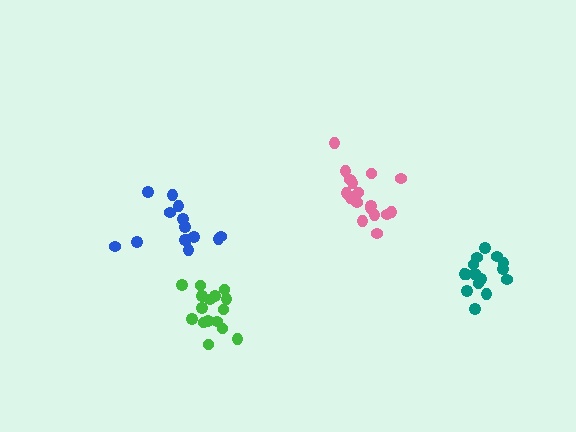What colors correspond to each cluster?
The clusters are colored: pink, green, blue, teal.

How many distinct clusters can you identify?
There are 4 distinct clusters.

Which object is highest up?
The pink cluster is topmost.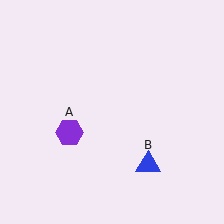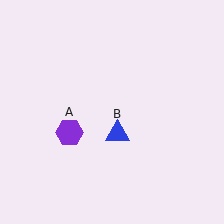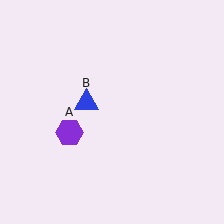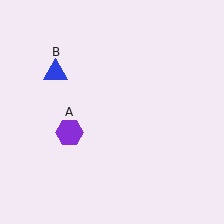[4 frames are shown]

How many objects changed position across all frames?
1 object changed position: blue triangle (object B).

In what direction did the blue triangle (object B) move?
The blue triangle (object B) moved up and to the left.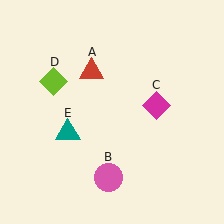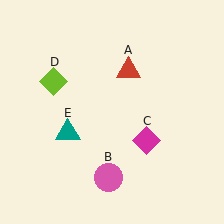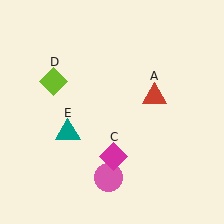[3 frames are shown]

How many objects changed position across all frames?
2 objects changed position: red triangle (object A), magenta diamond (object C).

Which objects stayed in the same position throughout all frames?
Pink circle (object B) and lime diamond (object D) and teal triangle (object E) remained stationary.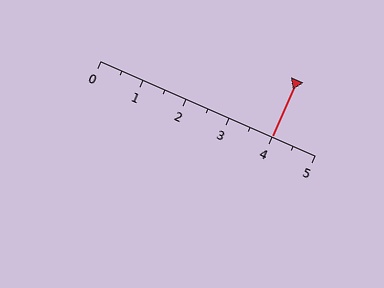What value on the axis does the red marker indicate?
The marker indicates approximately 4.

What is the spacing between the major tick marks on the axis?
The major ticks are spaced 1 apart.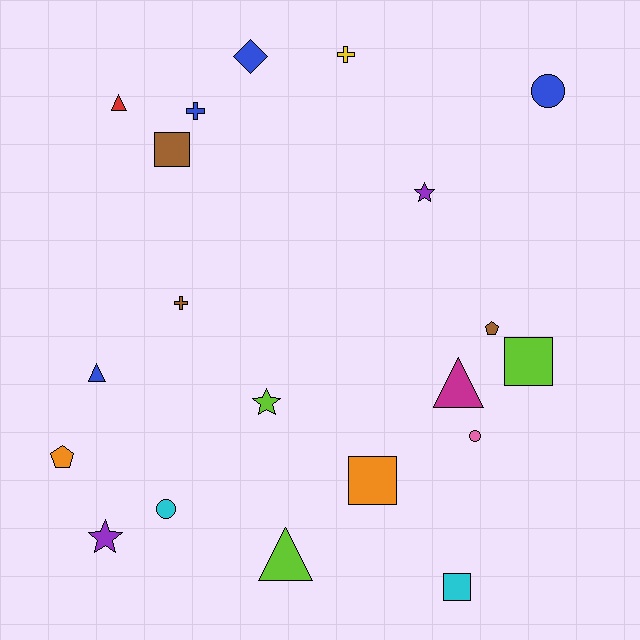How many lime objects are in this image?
There are 3 lime objects.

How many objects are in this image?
There are 20 objects.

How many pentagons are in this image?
There are 2 pentagons.